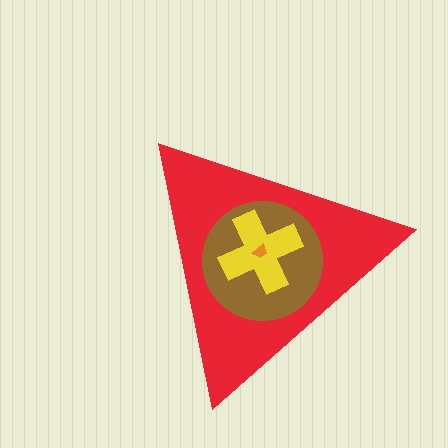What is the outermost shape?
The red triangle.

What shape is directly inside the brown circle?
The yellow cross.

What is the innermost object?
The orange trapezoid.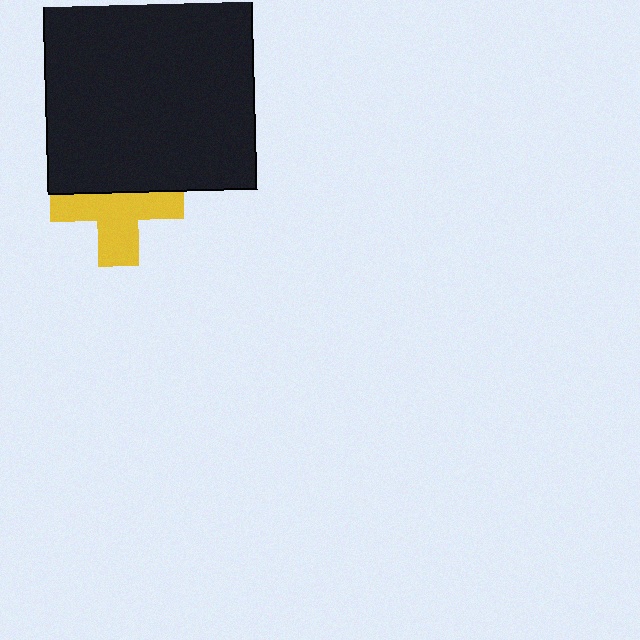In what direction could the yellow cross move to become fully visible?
The yellow cross could move down. That would shift it out from behind the black rectangle entirely.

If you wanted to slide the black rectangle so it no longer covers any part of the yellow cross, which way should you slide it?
Slide it up — that is the most direct way to separate the two shapes.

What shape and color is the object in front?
The object in front is a black rectangle.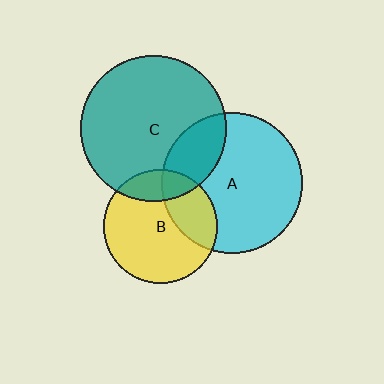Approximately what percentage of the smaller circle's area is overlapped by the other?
Approximately 25%.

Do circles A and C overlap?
Yes.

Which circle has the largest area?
Circle C (teal).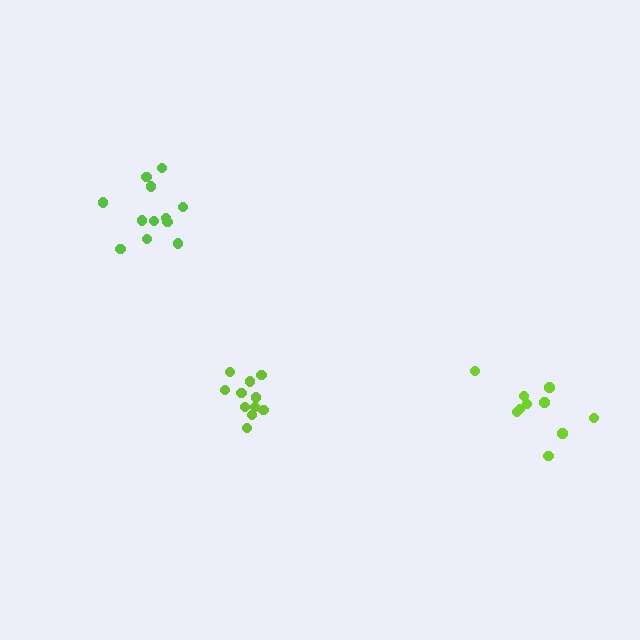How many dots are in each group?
Group 1: 11 dots, Group 2: 12 dots, Group 3: 10 dots (33 total).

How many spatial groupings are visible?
There are 3 spatial groupings.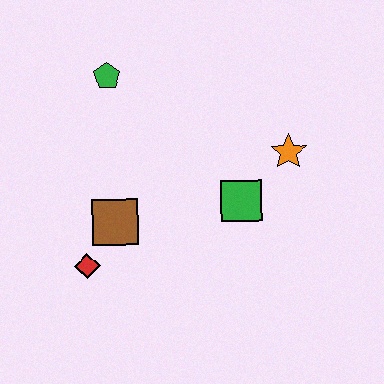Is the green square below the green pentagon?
Yes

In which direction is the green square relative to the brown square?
The green square is to the right of the brown square.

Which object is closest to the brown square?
The red diamond is closest to the brown square.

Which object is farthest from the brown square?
The orange star is farthest from the brown square.